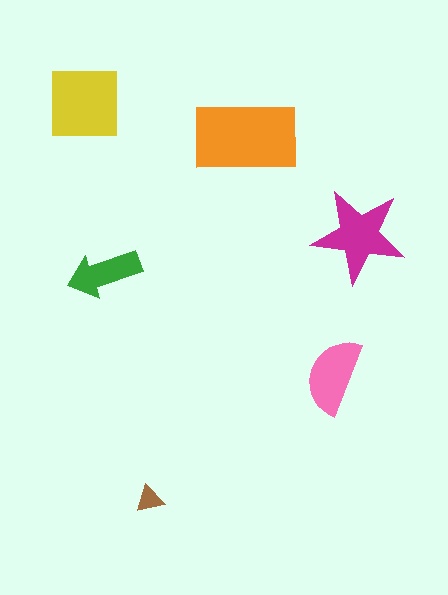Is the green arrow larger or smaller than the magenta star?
Smaller.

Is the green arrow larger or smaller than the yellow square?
Smaller.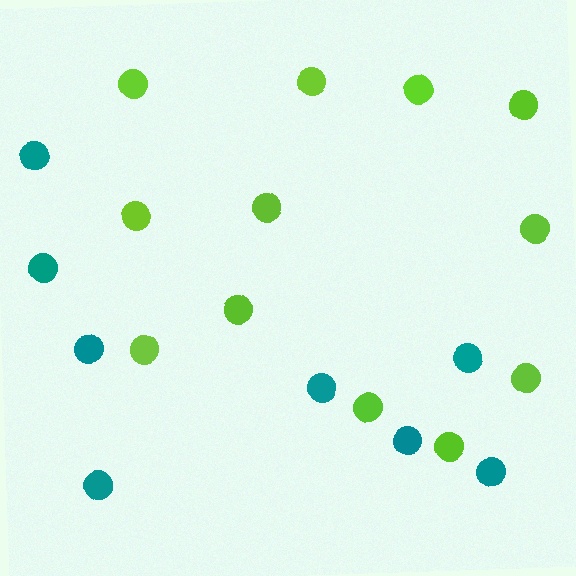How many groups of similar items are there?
There are 2 groups: one group of teal circles (8) and one group of lime circles (12).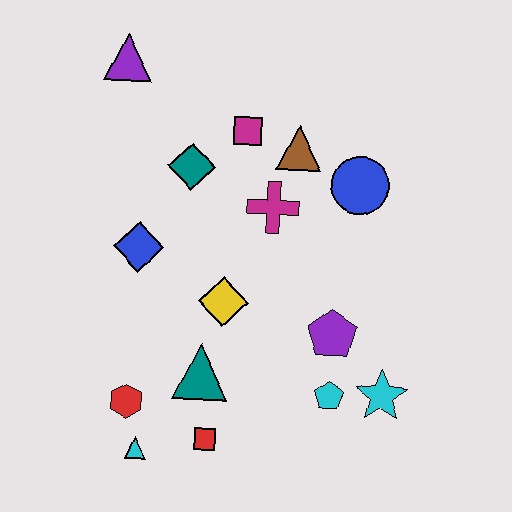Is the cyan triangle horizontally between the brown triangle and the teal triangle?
No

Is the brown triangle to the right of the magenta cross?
Yes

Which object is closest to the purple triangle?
The teal diamond is closest to the purple triangle.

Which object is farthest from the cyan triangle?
The purple triangle is farthest from the cyan triangle.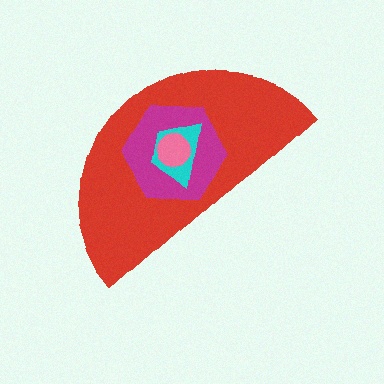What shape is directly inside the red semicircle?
The magenta hexagon.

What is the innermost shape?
The pink circle.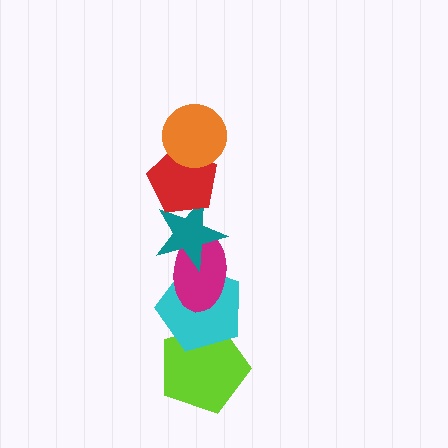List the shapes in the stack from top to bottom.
From top to bottom: the orange circle, the red pentagon, the teal star, the magenta ellipse, the cyan pentagon, the lime pentagon.